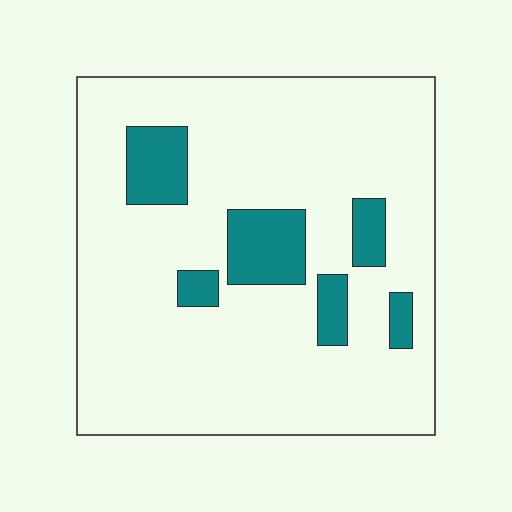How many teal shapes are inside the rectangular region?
6.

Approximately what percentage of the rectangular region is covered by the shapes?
Approximately 15%.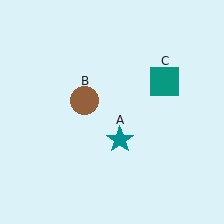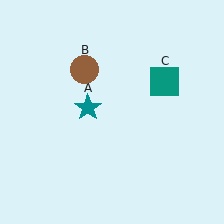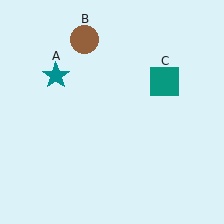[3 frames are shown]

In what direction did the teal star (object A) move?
The teal star (object A) moved up and to the left.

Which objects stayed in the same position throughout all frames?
Teal square (object C) remained stationary.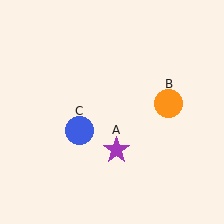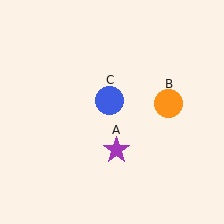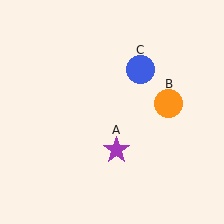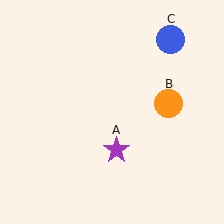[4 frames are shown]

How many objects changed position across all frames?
1 object changed position: blue circle (object C).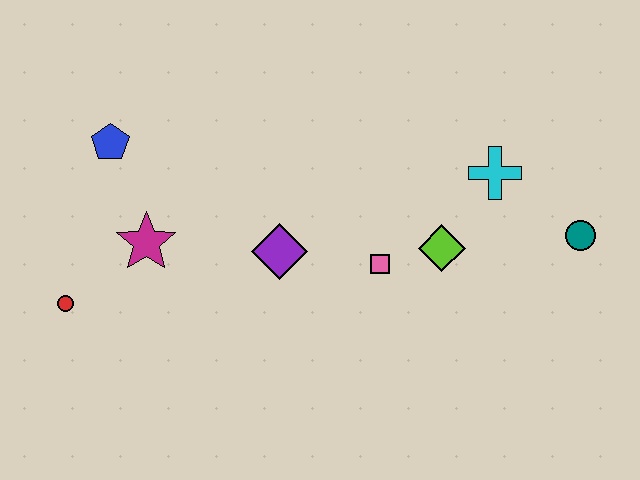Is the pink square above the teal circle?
No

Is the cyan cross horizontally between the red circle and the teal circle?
Yes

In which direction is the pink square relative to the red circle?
The pink square is to the right of the red circle.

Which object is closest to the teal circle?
The cyan cross is closest to the teal circle.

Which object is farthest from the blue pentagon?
The teal circle is farthest from the blue pentagon.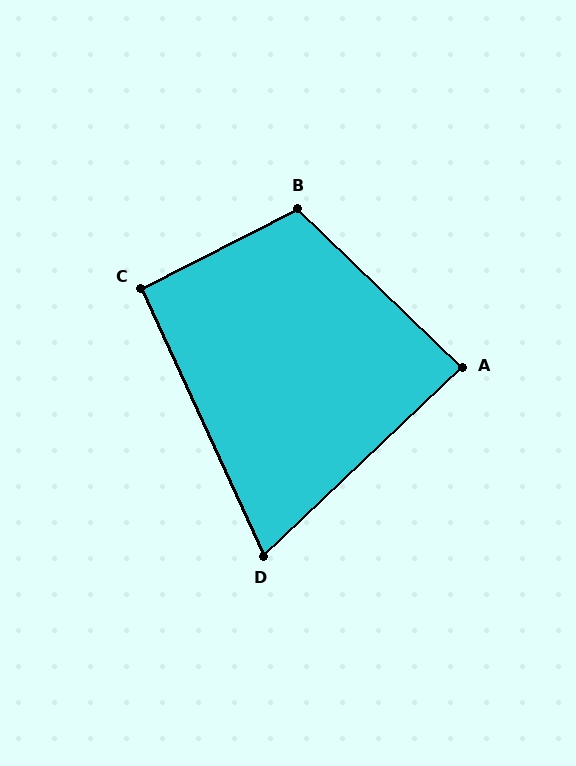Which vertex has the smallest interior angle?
D, at approximately 71 degrees.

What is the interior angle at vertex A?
Approximately 87 degrees (approximately right).